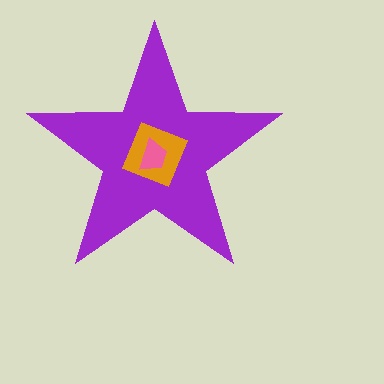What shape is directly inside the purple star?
The orange diamond.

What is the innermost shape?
The pink trapezoid.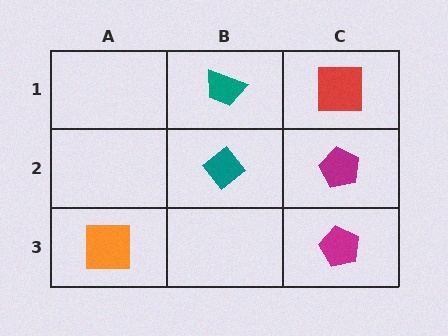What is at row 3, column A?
An orange square.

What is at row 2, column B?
A teal diamond.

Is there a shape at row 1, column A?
No, that cell is empty.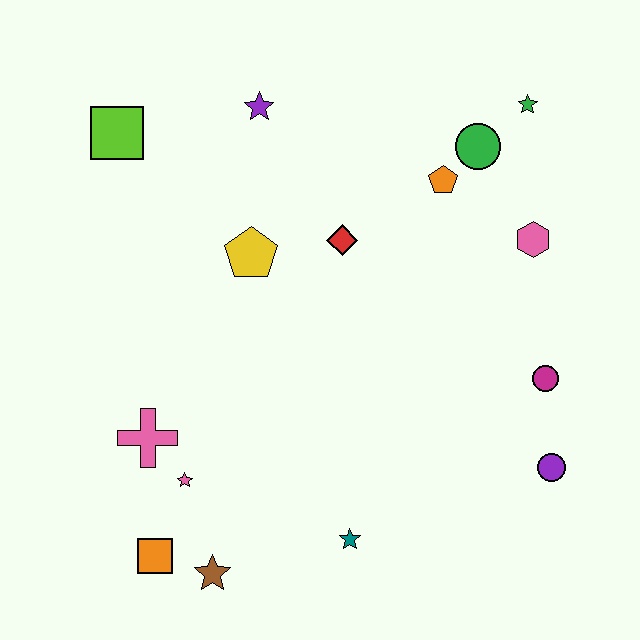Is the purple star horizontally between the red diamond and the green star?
No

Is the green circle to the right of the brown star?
Yes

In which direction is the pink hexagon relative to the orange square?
The pink hexagon is to the right of the orange square.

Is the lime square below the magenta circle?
No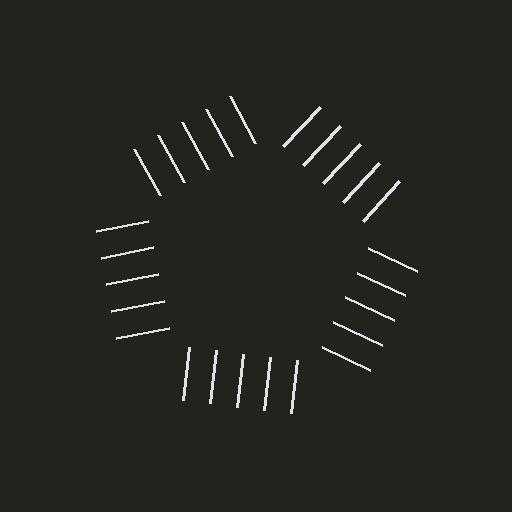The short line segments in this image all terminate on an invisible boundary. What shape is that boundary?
An illusory pentagon — the line segments terminate on its edges but no continuous stroke is drawn.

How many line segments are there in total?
25 — 5 along each of the 5 edges.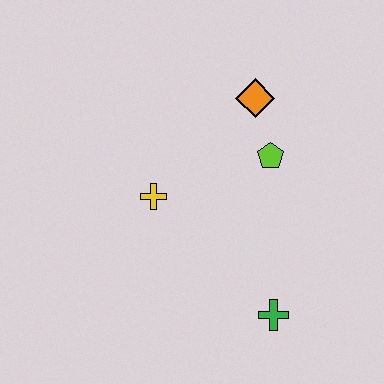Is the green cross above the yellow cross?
No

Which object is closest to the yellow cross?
The lime pentagon is closest to the yellow cross.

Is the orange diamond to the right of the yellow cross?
Yes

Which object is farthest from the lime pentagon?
The green cross is farthest from the lime pentagon.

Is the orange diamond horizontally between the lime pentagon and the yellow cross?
Yes